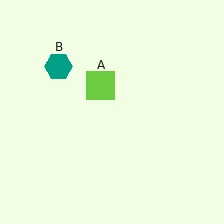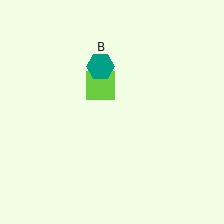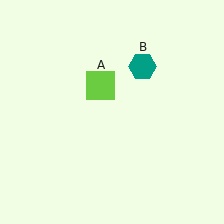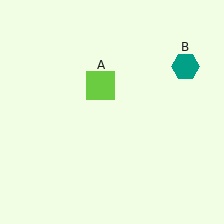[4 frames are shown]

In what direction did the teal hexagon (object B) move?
The teal hexagon (object B) moved right.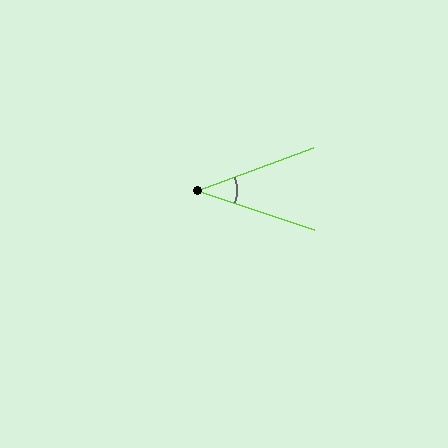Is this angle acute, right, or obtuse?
It is acute.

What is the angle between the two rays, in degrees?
Approximately 39 degrees.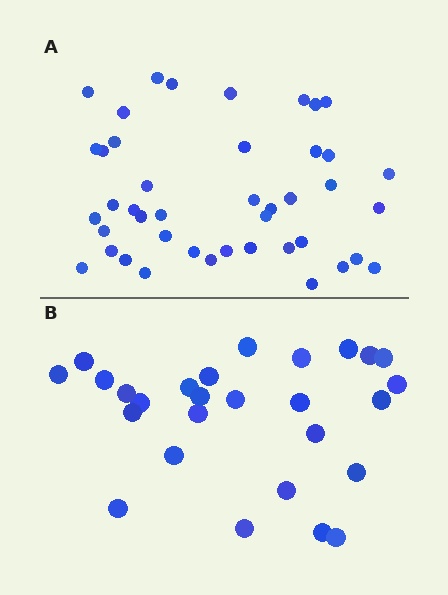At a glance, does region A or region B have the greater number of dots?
Region A (the top region) has more dots.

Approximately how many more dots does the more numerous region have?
Region A has approximately 15 more dots than region B.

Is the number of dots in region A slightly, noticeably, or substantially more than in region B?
Region A has substantially more. The ratio is roughly 1.6 to 1.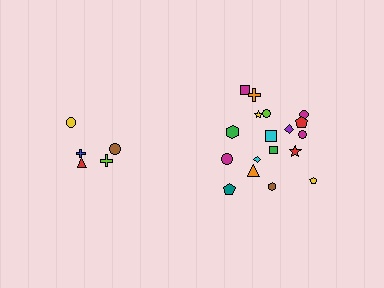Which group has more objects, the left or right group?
The right group.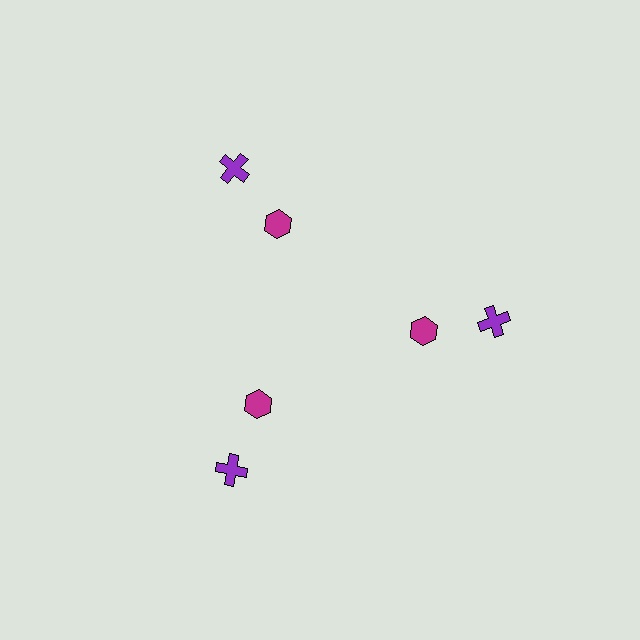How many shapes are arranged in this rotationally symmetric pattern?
There are 6 shapes, arranged in 3 groups of 2.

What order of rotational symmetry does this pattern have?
This pattern has 3-fold rotational symmetry.